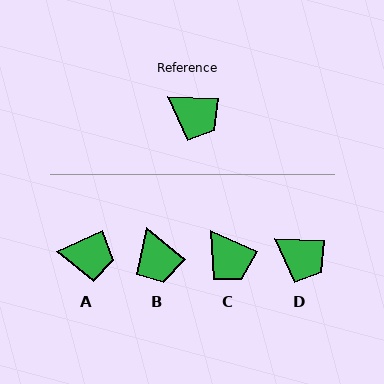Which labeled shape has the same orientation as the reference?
D.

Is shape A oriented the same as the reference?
No, it is off by about 26 degrees.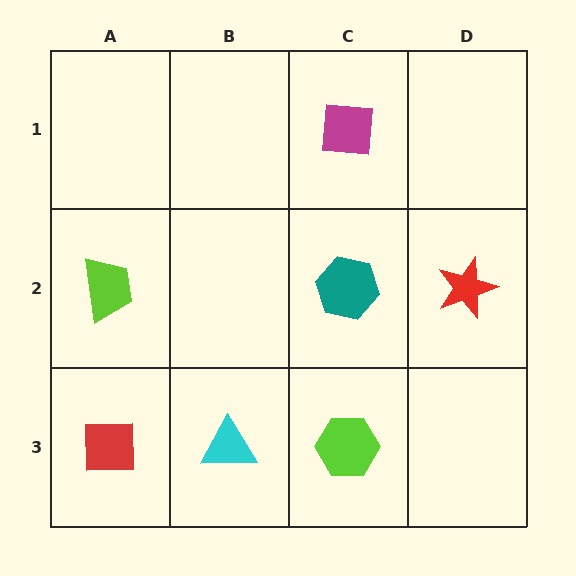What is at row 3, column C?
A lime hexagon.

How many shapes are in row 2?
3 shapes.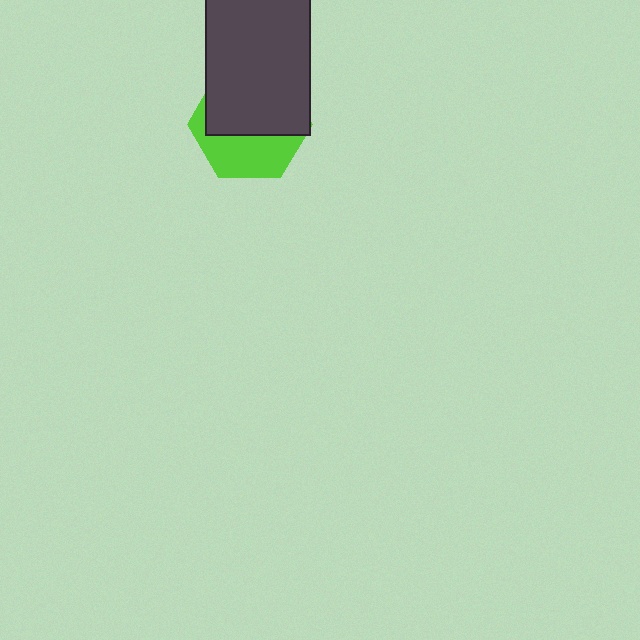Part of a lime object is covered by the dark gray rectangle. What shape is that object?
It is a hexagon.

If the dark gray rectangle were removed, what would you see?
You would see the complete lime hexagon.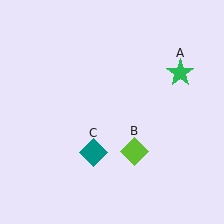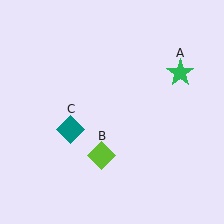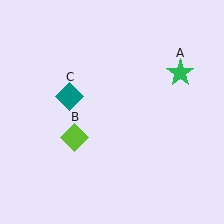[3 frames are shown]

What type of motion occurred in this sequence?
The lime diamond (object B), teal diamond (object C) rotated clockwise around the center of the scene.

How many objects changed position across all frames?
2 objects changed position: lime diamond (object B), teal diamond (object C).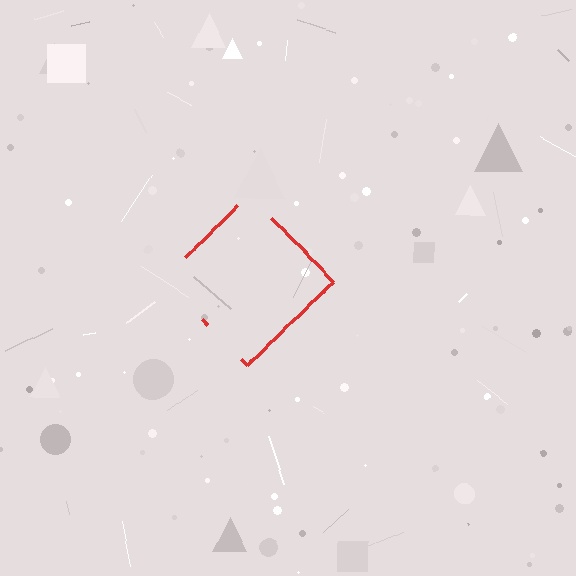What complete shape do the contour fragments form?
The contour fragments form a diamond.